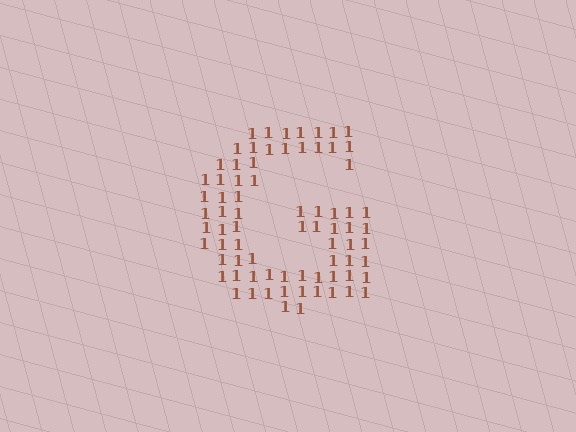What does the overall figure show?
The overall figure shows the letter G.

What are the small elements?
The small elements are digit 1's.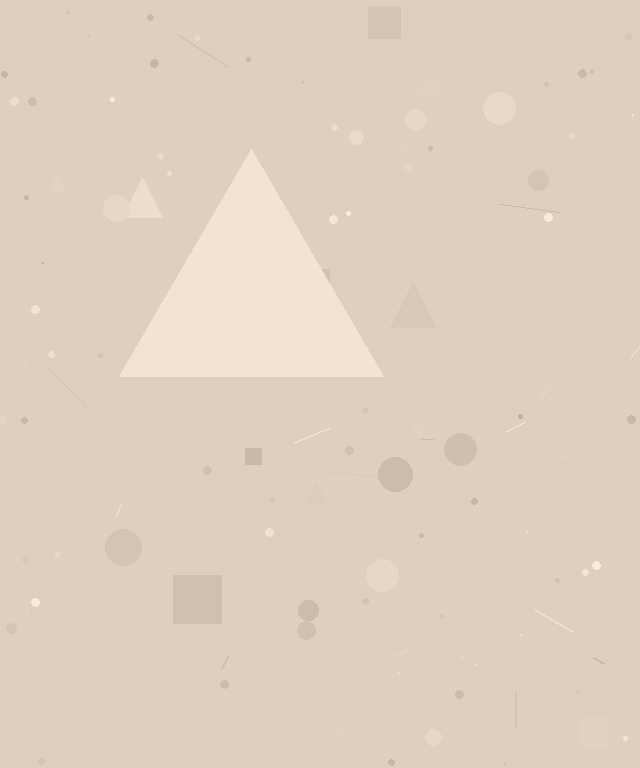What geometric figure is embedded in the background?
A triangle is embedded in the background.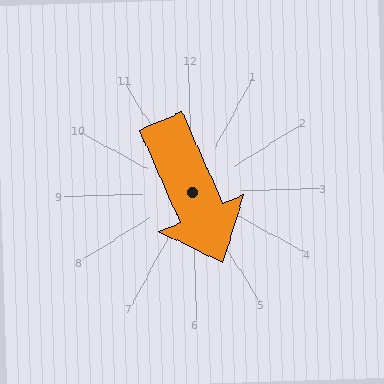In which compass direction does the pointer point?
South.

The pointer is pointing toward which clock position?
Roughly 5 o'clock.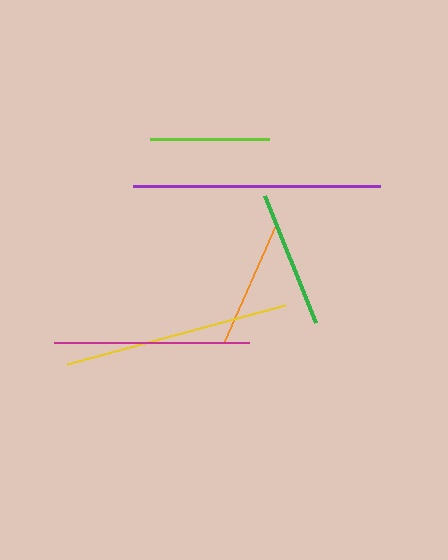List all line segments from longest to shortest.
From longest to shortest: purple, yellow, magenta, green, orange, lime.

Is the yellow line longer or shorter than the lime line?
The yellow line is longer than the lime line.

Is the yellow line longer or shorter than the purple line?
The purple line is longer than the yellow line.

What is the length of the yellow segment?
The yellow segment is approximately 226 pixels long.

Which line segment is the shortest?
The lime line is the shortest at approximately 119 pixels.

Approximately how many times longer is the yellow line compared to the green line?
The yellow line is approximately 1.6 times the length of the green line.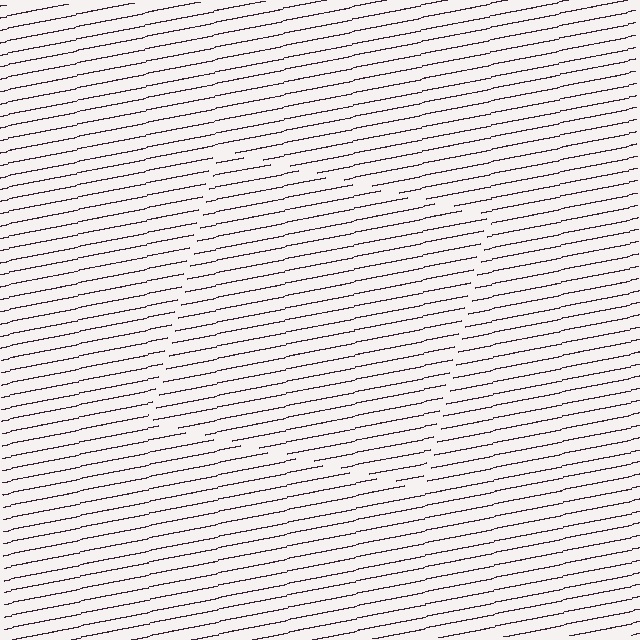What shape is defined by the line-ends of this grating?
An illusory square. The interior of the shape contains the same grating, shifted by half a period — the contour is defined by the phase discontinuity where line-ends from the inner and outer gratings abut.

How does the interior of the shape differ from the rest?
The interior of the shape contains the same grating, shifted by half a period — the contour is defined by the phase discontinuity where line-ends from the inner and outer gratings abut.